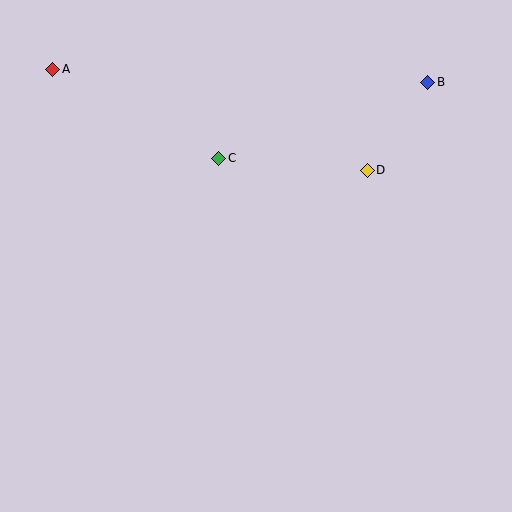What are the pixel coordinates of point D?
Point D is at (367, 170).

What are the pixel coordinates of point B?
Point B is at (428, 82).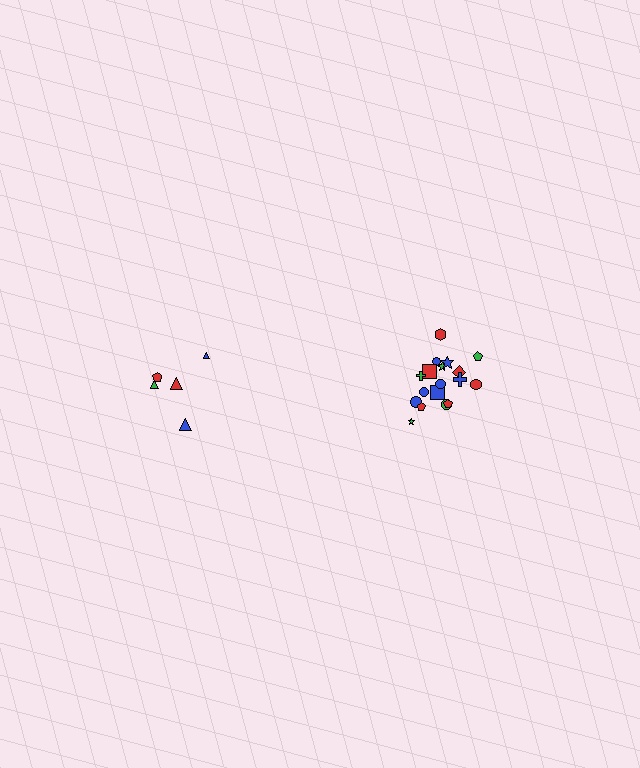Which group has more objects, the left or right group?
The right group.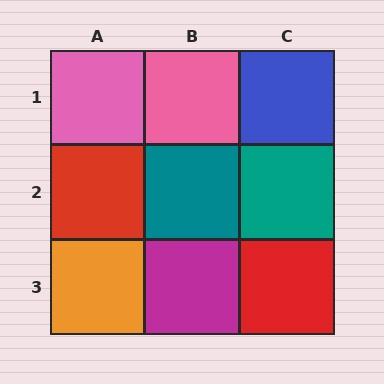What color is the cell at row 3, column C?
Red.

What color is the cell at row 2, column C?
Teal.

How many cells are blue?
1 cell is blue.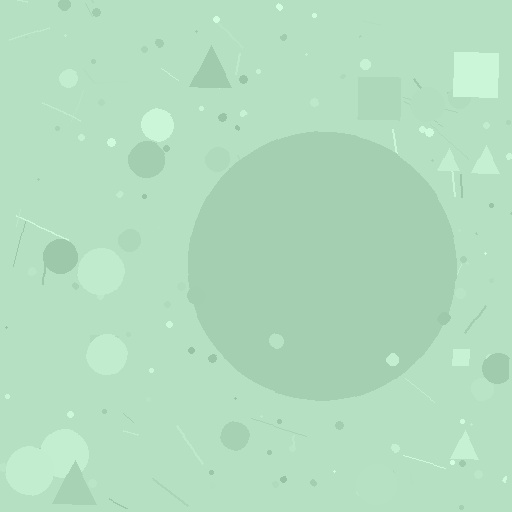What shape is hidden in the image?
A circle is hidden in the image.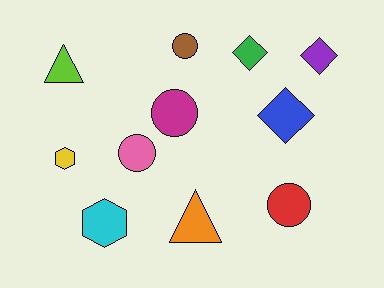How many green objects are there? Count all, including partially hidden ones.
There is 1 green object.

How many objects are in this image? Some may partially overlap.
There are 11 objects.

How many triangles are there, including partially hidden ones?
There are 2 triangles.